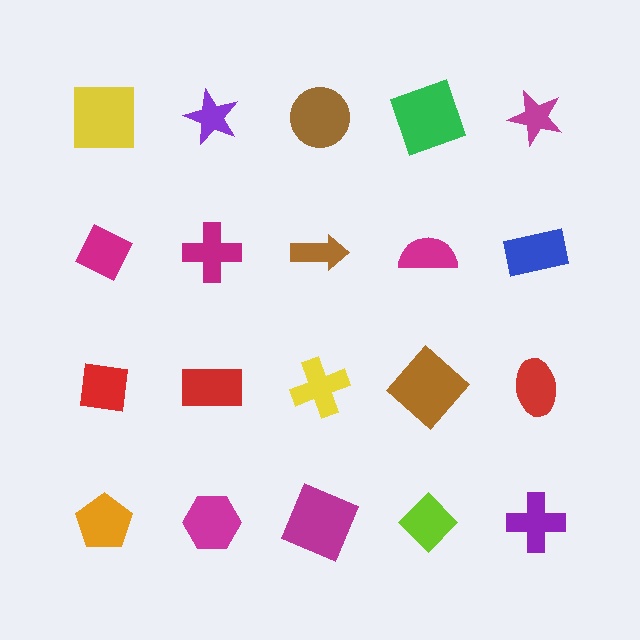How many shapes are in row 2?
5 shapes.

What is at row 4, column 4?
A lime diamond.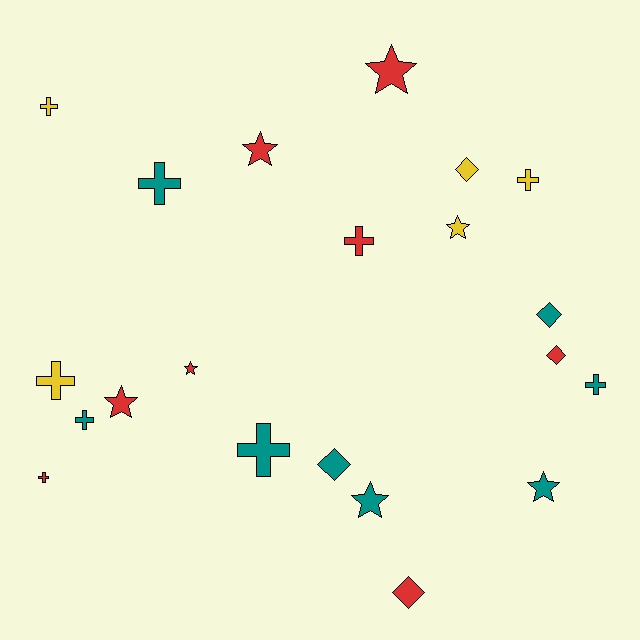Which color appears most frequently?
Teal, with 8 objects.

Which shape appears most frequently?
Cross, with 9 objects.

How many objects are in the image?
There are 21 objects.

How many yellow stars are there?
There is 1 yellow star.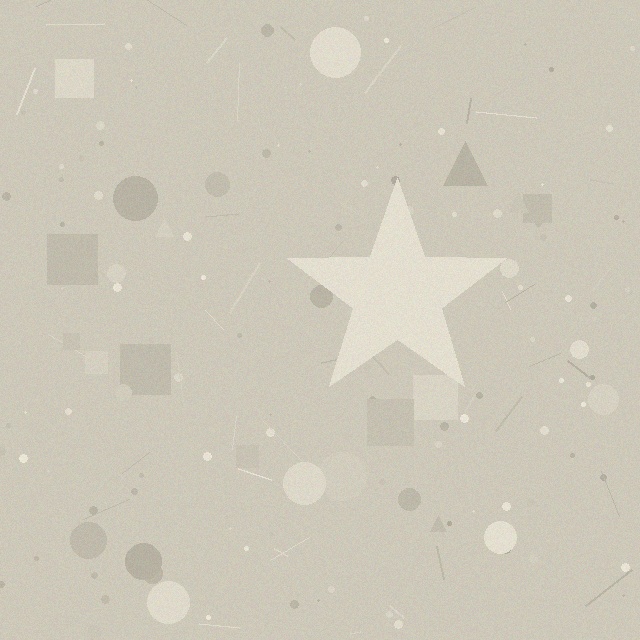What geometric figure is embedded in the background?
A star is embedded in the background.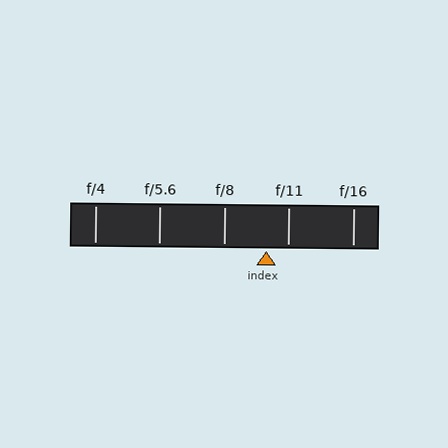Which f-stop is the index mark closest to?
The index mark is closest to f/11.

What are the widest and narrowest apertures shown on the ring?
The widest aperture shown is f/4 and the narrowest is f/16.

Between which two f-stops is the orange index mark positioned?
The index mark is between f/8 and f/11.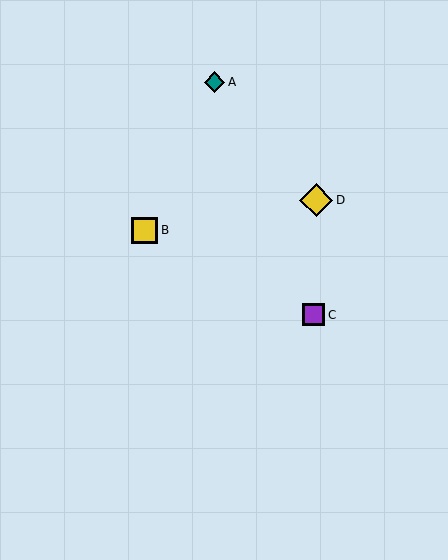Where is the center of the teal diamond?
The center of the teal diamond is at (214, 82).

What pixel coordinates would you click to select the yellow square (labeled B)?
Click at (145, 230) to select the yellow square B.